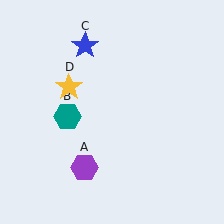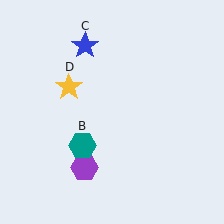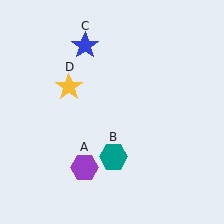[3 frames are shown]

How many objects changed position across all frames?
1 object changed position: teal hexagon (object B).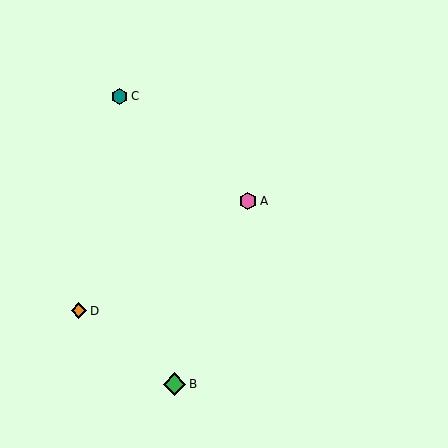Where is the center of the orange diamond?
The center of the orange diamond is at (79, 311).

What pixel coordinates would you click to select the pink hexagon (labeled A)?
Click at (248, 201) to select the pink hexagon A.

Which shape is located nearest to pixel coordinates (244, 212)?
The pink hexagon (labeled A) at (248, 201) is nearest to that location.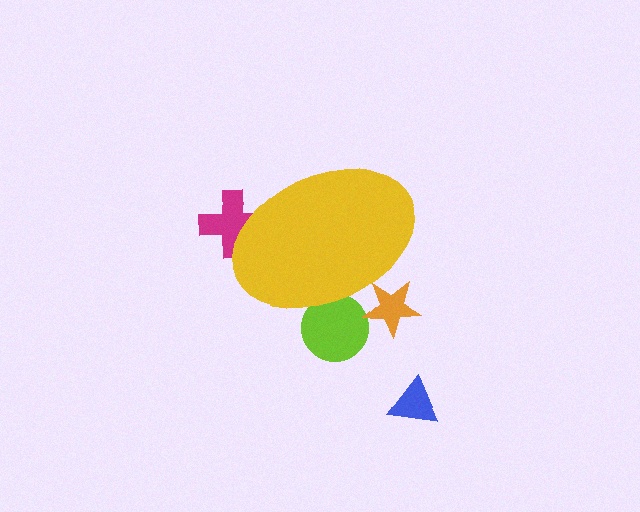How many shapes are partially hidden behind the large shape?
3 shapes are partially hidden.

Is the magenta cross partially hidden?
Yes, the magenta cross is partially hidden behind the yellow ellipse.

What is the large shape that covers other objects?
A yellow ellipse.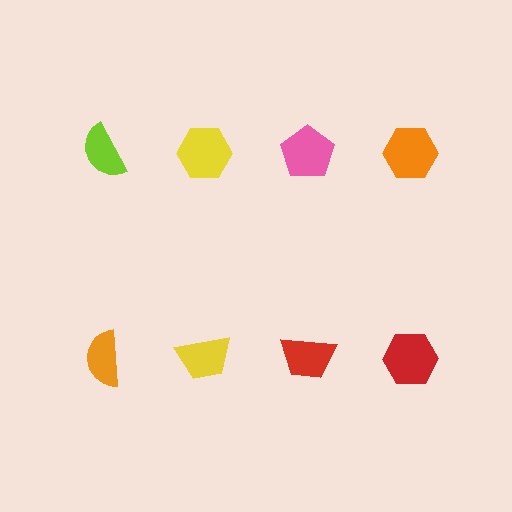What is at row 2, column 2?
A yellow trapezoid.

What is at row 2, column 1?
An orange semicircle.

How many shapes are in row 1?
4 shapes.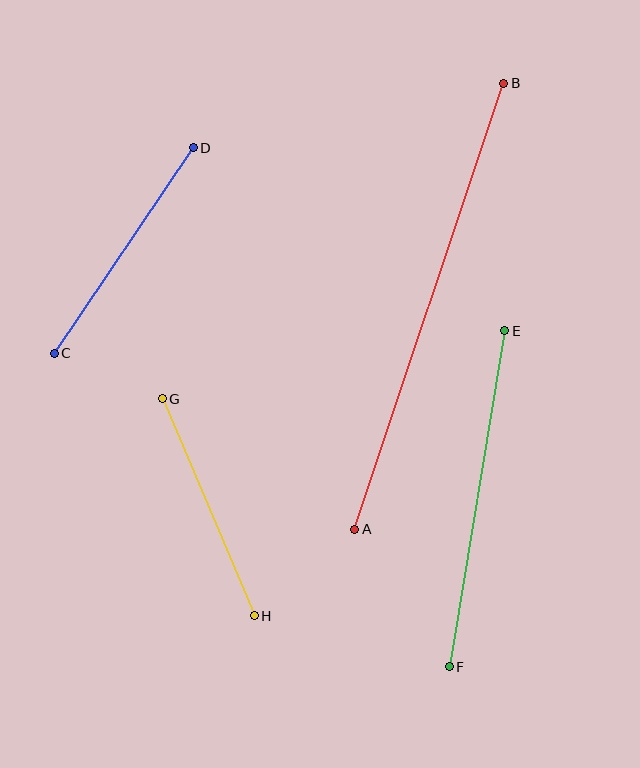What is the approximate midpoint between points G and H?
The midpoint is at approximately (208, 507) pixels.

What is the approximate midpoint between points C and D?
The midpoint is at approximately (124, 251) pixels.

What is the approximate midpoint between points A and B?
The midpoint is at approximately (429, 306) pixels.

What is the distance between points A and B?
The distance is approximately 470 pixels.